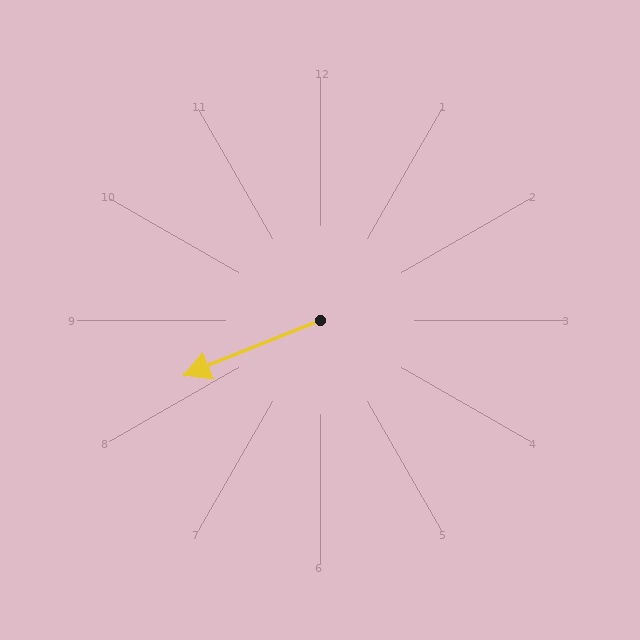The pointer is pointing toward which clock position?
Roughly 8 o'clock.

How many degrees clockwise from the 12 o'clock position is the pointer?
Approximately 248 degrees.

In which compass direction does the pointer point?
West.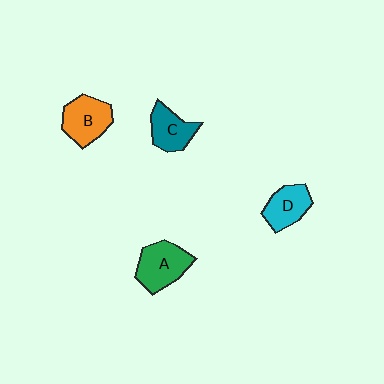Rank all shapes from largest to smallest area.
From largest to smallest: A (green), B (orange), D (cyan), C (teal).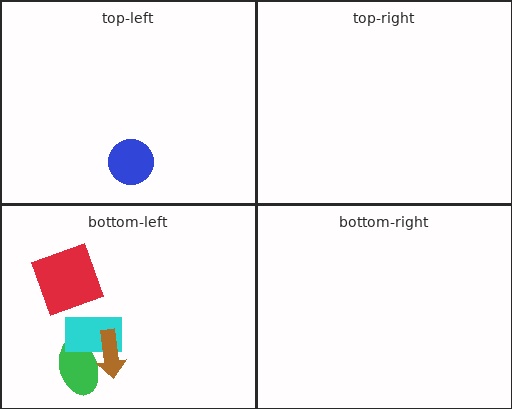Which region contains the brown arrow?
The bottom-left region.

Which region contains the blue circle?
The top-left region.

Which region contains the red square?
The bottom-left region.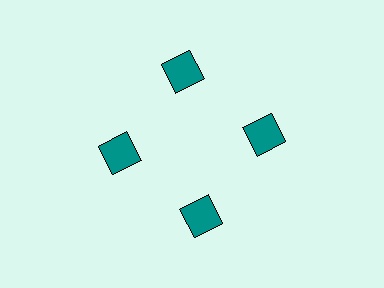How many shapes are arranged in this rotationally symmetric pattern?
There are 4 shapes, arranged in 4 groups of 1.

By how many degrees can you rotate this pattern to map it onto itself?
The pattern maps onto itself every 90 degrees of rotation.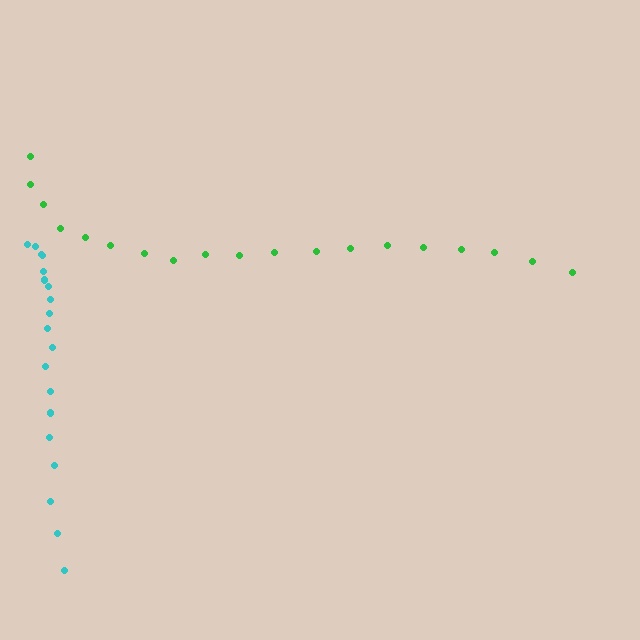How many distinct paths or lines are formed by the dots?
There are 2 distinct paths.